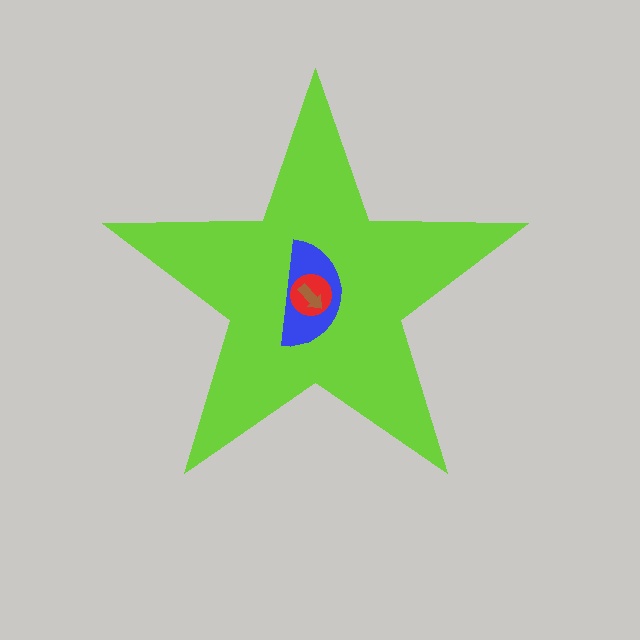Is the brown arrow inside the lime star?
Yes.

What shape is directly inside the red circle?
The brown arrow.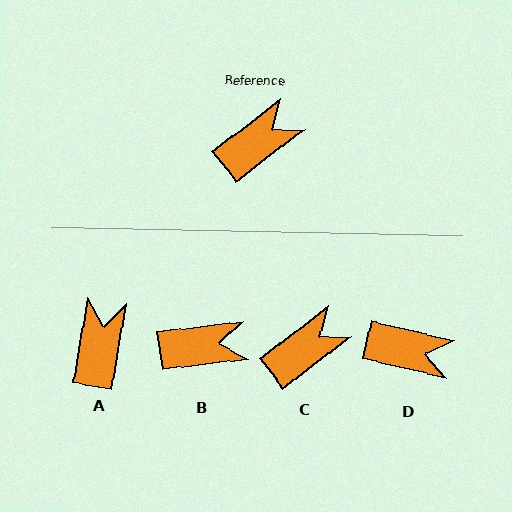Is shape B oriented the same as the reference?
No, it is off by about 31 degrees.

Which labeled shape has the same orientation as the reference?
C.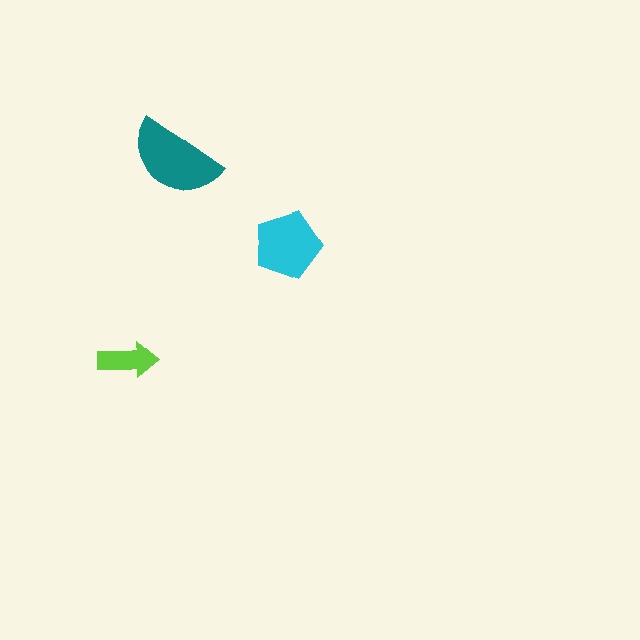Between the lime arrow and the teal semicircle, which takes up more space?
The teal semicircle.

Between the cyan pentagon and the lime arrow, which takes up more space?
The cyan pentagon.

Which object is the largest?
The teal semicircle.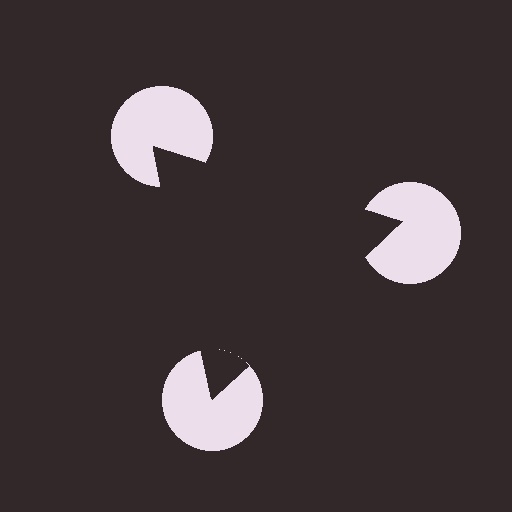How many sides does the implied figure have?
3 sides.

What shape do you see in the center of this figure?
An illusory triangle — its edges are inferred from the aligned wedge cuts in the pac-man discs, not physically drawn.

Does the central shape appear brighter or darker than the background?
It typically appears slightly darker than the background, even though no actual brightness change is drawn.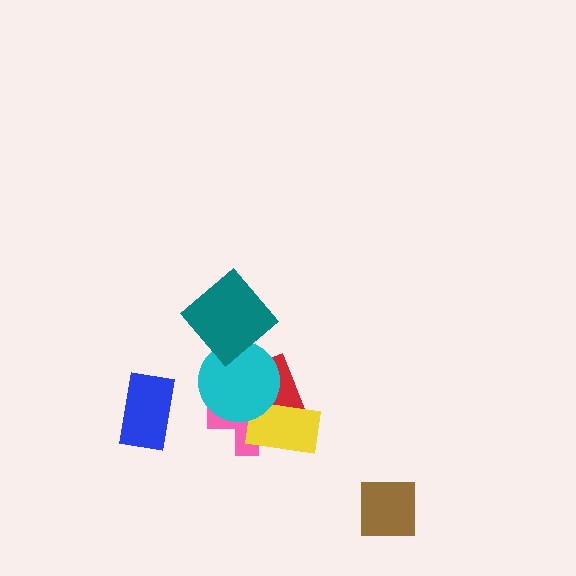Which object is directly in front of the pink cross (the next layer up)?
The red rectangle is directly in front of the pink cross.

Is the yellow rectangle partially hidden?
Yes, it is partially covered by another shape.